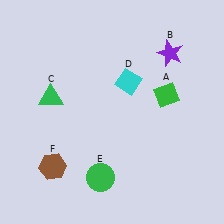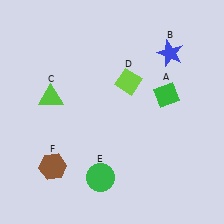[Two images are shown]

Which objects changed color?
B changed from purple to blue. C changed from green to lime. D changed from cyan to lime.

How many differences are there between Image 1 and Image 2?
There are 3 differences between the two images.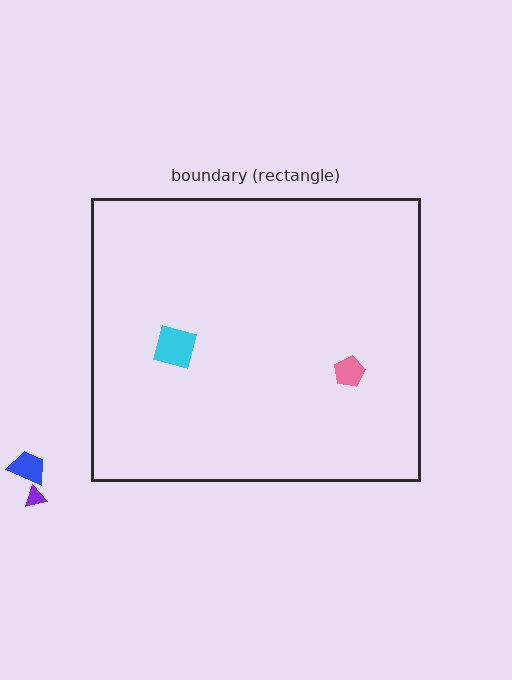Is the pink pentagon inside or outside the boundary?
Inside.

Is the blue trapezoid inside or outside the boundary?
Outside.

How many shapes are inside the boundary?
2 inside, 2 outside.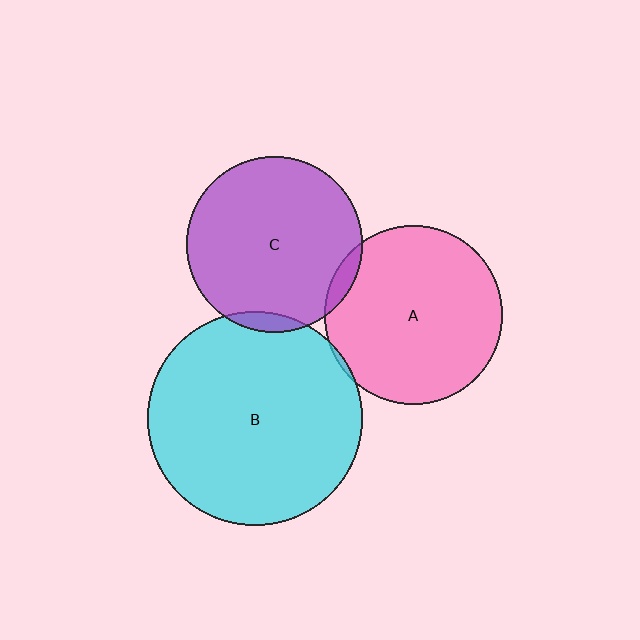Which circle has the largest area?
Circle B (cyan).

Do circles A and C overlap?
Yes.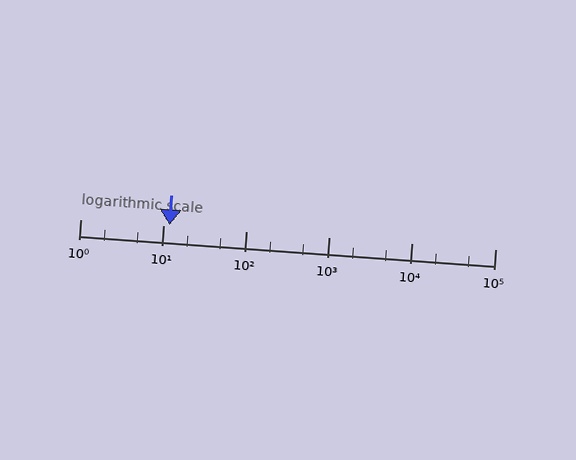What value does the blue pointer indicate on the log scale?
The pointer indicates approximately 12.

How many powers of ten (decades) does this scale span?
The scale spans 5 decades, from 1 to 100000.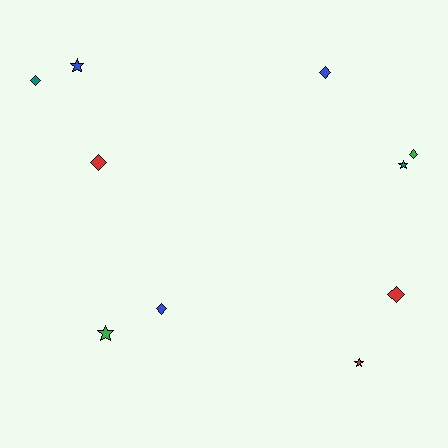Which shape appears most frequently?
Diamond, with 6 objects.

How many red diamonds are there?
There are 2 red diamonds.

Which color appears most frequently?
Blue, with 3 objects.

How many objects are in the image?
There are 10 objects.